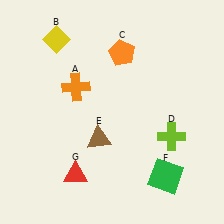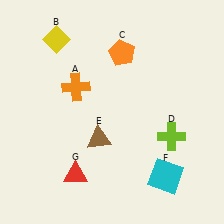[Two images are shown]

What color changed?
The square (F) changed from green in Image 1 to cyan in Image 2.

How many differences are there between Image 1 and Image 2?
There is 1 difference between the two images.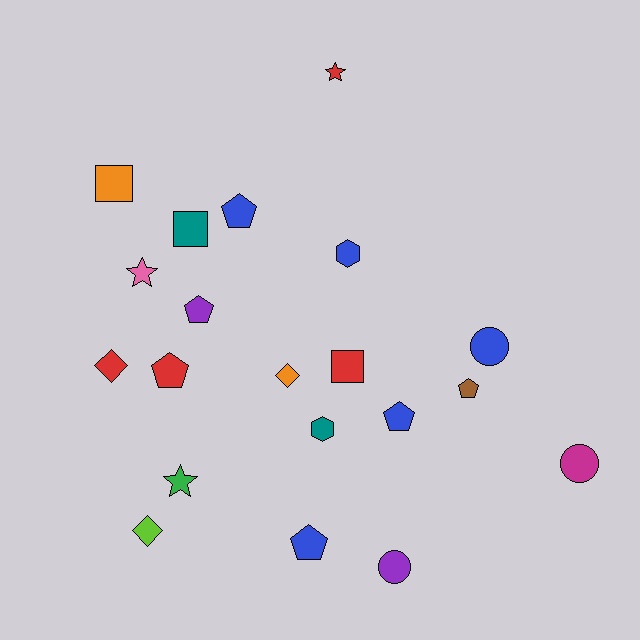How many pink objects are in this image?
There is 1 pink object.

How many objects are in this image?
There are 20 objects.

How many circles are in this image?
There are 3 circles.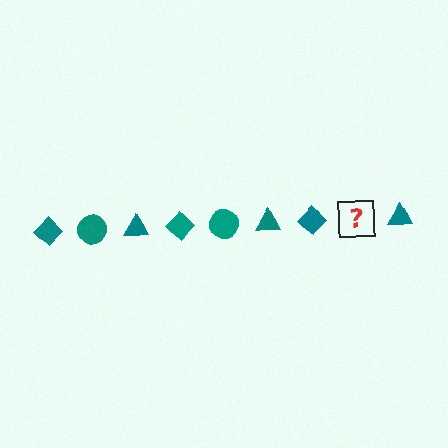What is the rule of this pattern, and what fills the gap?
The rule is that the pattern cycles through diamond, circle, triangle shapes in teal. The gap should be filled with a teal circle.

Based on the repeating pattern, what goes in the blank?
The blank should be a teal circle.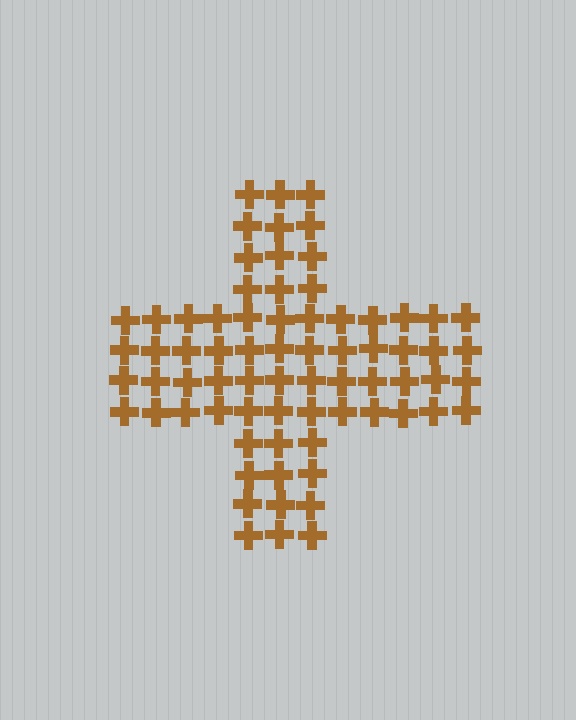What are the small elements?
The small elements are crosses.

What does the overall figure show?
The overall figure shows a cross.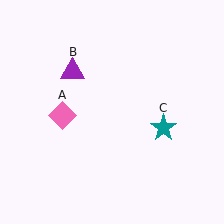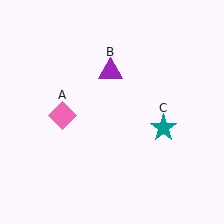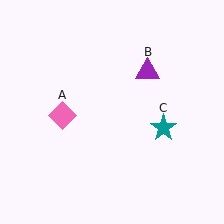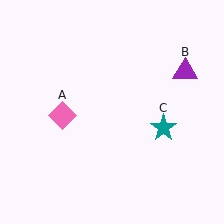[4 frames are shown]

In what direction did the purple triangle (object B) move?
The purple triangle (object B) moved right.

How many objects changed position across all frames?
1 object changed position: purple triangle (object B).